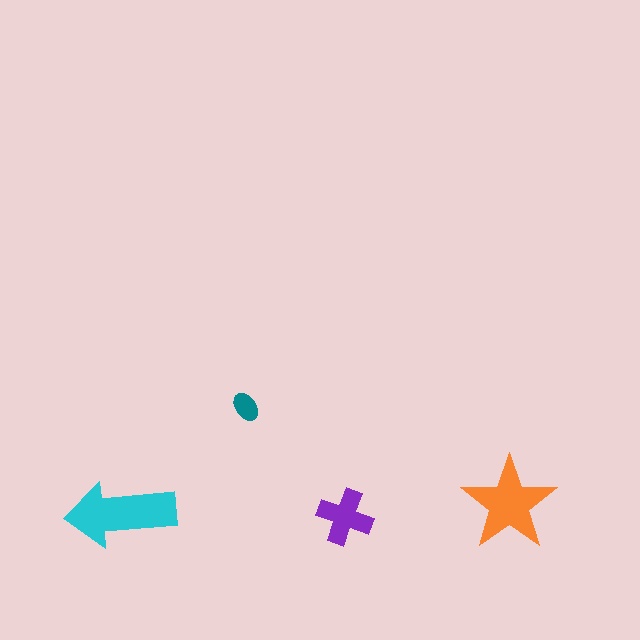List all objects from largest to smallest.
The cyan arrow, the orange star, the purple cross, the teal ellipse.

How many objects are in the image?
There are 4 objects in the image.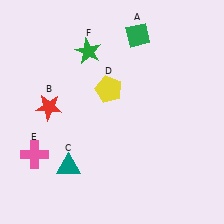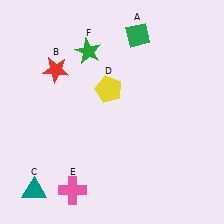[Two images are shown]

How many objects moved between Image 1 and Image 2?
3 objects moved between the two images.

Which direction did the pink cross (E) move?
The pink cross (E) moved right.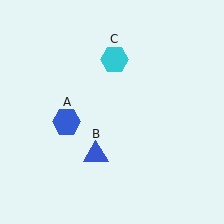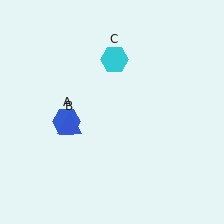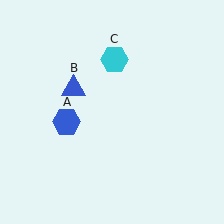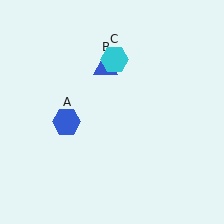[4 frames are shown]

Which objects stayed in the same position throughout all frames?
Blue hexagon (object A) and cyan hexagon (object C) remained stationary.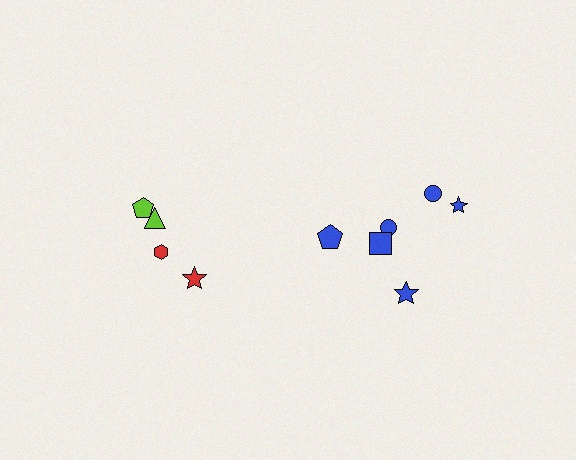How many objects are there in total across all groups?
There are 10 objects.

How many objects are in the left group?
There are 4 objects.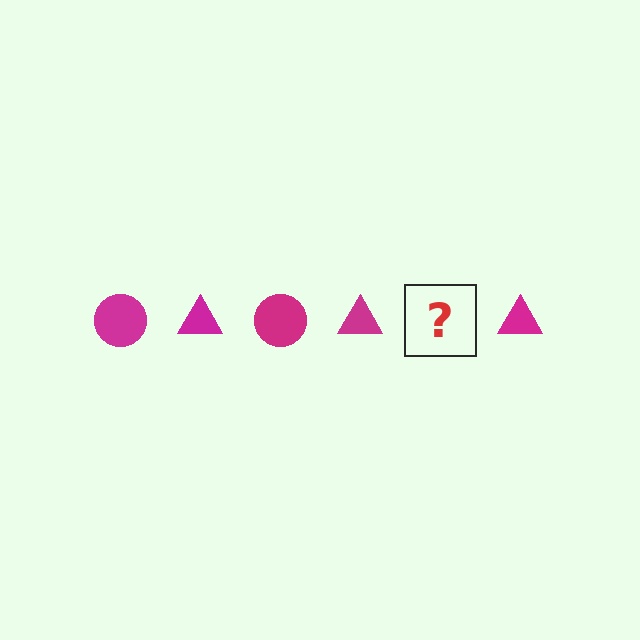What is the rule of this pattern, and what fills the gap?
The rule is that the pattern cycles through circle, triangle shapes in magenta. The gap should be filled with a magenta circle.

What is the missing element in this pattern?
The missing element is a magenta circle.